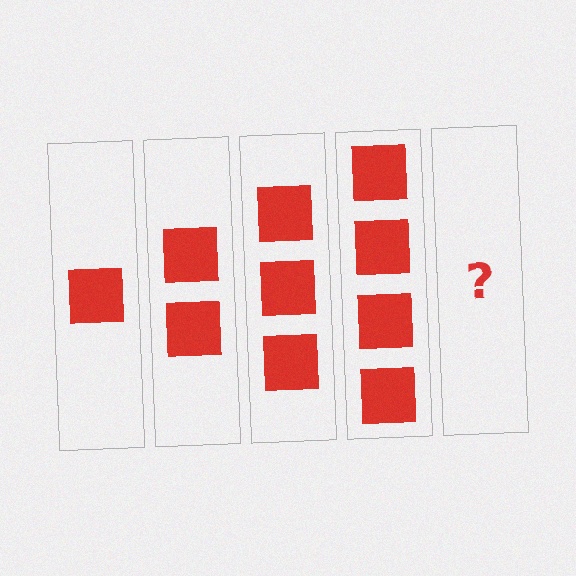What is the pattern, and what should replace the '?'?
The pattern is that each step adds one more square. The '?' should be 5 squares.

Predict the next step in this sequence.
The next step is 5 squares.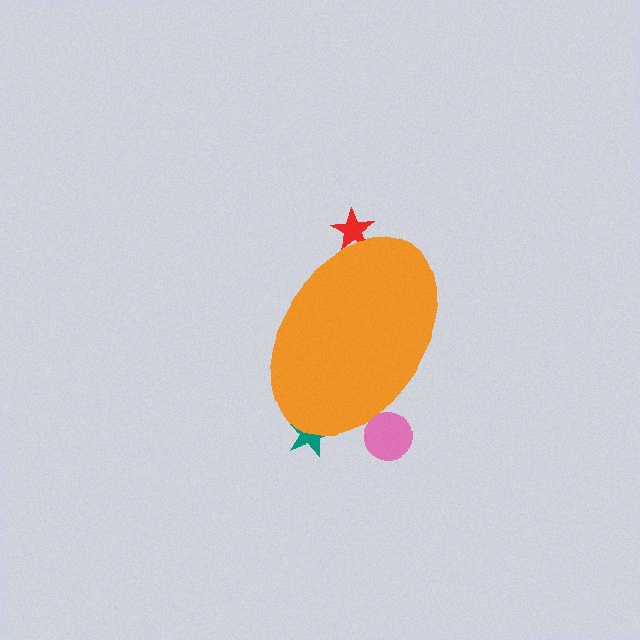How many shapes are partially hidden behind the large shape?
3 shapes are partially hidden.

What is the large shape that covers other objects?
An orange ellipse.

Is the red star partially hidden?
Yes, the red star is partially hidden behind the orange ellipse.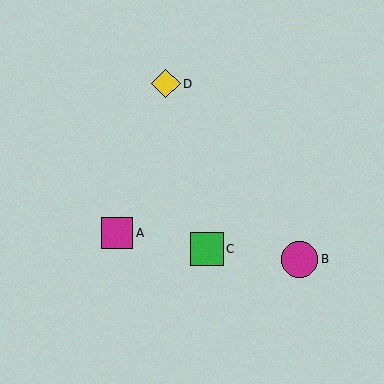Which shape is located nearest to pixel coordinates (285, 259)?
The magenta circle (labeled B) at (300, 259) is nearest to that location.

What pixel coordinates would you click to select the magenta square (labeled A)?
Click at (117, 233) to select the magenta square A.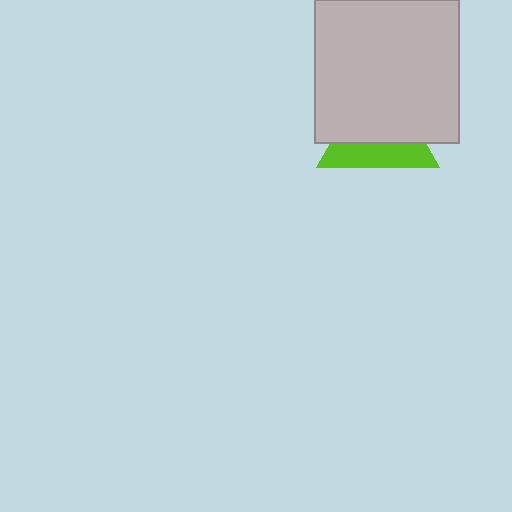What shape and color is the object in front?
The object in front is a light gray square.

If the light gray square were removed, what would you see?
You would see the complete lime triangle.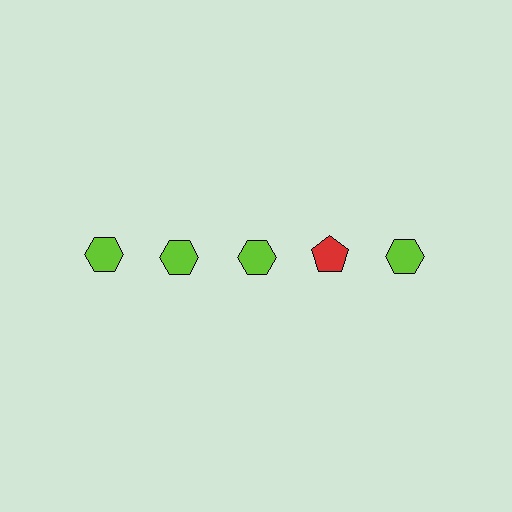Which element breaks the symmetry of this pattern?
The red pentagon in the top row, second from right column breaks the symmetry. All other shapes are lime hexagons.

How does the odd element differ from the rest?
It differs in both color (red instead of lime) and shape (pentagon instead of hexagon).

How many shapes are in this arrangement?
There are 5 shapes arranged in a grid pattern.